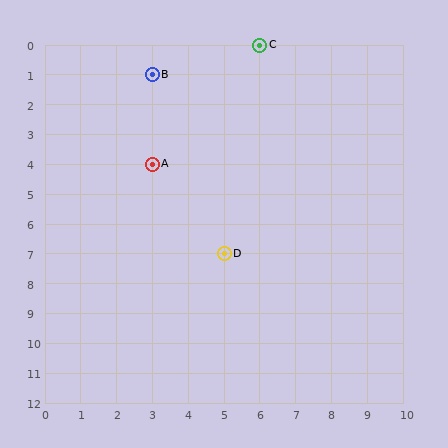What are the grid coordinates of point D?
Point D is at grid coordinates (5, 7).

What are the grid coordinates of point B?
Point B is at grid coordinates (3, 1).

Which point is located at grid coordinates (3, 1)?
Point B is at (3, 1).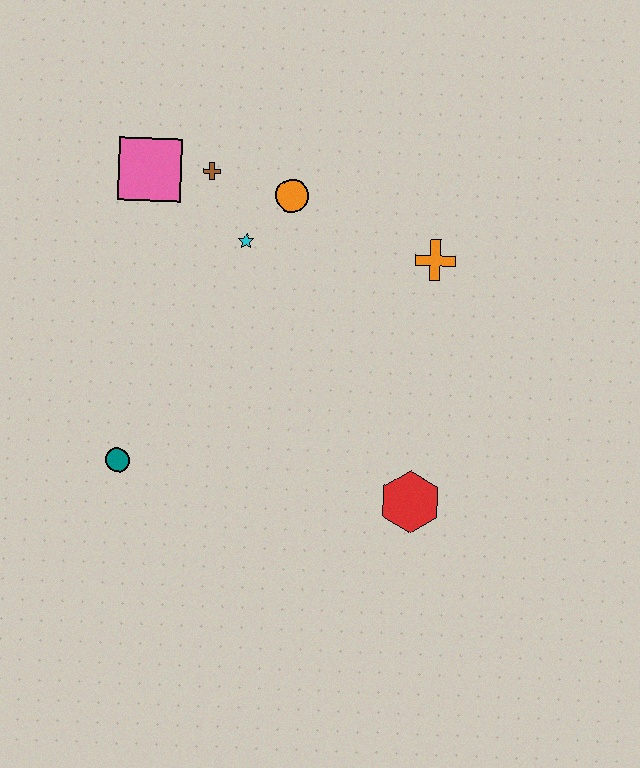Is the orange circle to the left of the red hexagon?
Yes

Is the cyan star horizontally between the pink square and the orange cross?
Yes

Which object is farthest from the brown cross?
The red hexagon is farthest from the brown cross.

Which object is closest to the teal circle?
The cyan star is closest to the teal circle.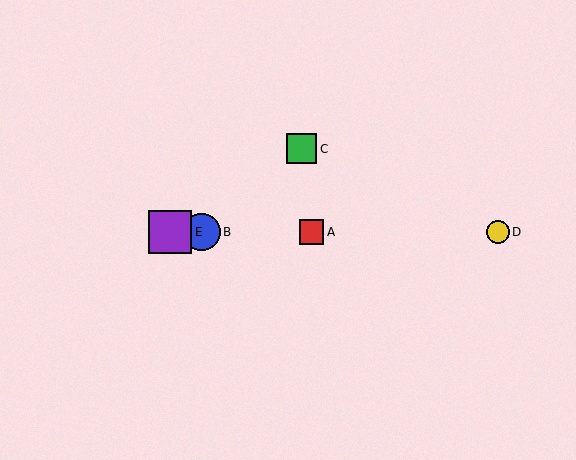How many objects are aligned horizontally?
4 objects (A, B, D, E) are aligned horizontally.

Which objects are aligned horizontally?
Objects A, B, D, E are aligned horizontally.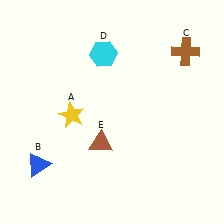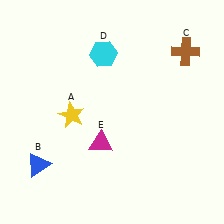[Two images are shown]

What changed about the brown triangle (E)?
In Image 1, E is brown. In Image 2, it changed to magenta.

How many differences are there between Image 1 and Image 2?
There is 1 difference between the two images.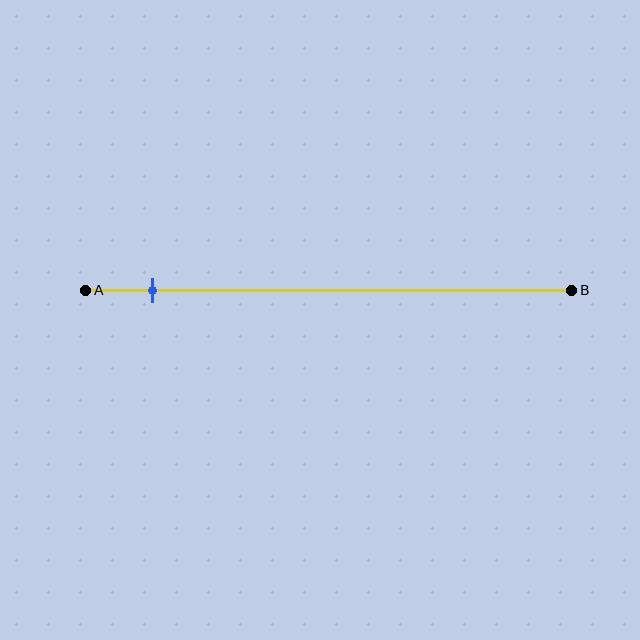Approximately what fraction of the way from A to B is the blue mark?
The blue mark is approximately 15% of the way from A to B.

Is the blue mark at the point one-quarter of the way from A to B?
No, the mark is at about 15% from A, not at the 25% one-quarter point.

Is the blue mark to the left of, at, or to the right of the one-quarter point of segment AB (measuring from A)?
The blue mark is to the left of the one-quarter point of segment AB.